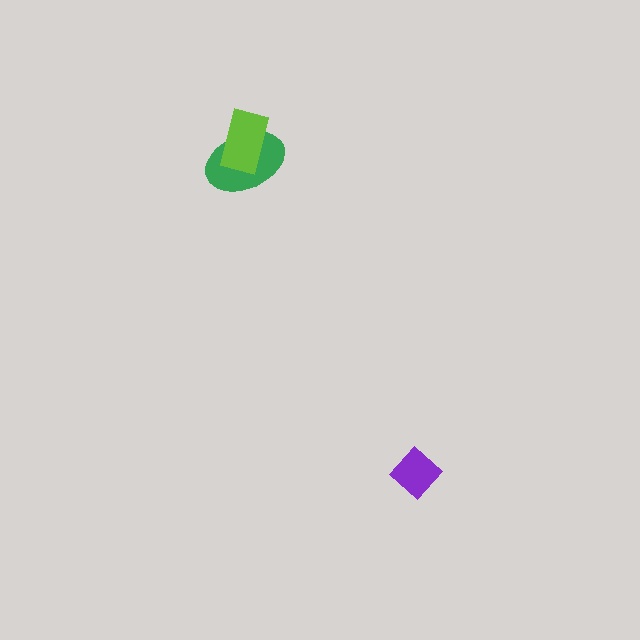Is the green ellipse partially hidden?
Yes, it is partially covered by another shape.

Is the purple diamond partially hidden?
No, no other shape covers it.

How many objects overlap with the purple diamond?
0 objects overlap with the purple diamond.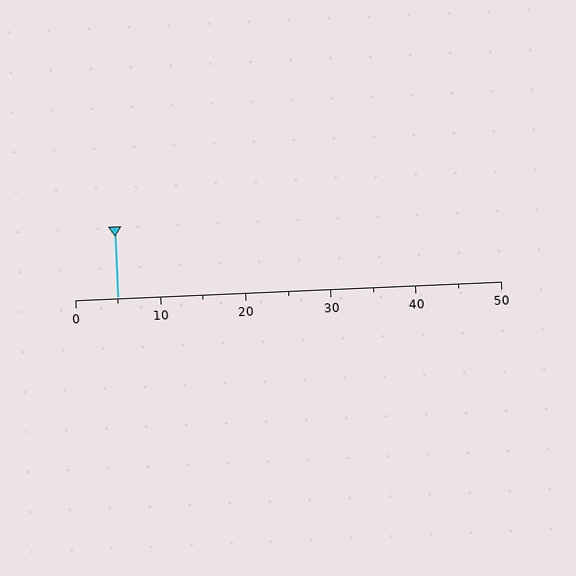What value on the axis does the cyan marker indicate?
The marker indicates approximately 5.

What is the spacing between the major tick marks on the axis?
The major ticks are spaced 10 apart.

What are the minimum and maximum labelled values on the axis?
The axis runs from 0 to 50.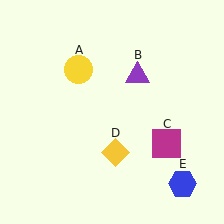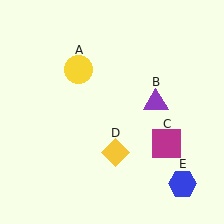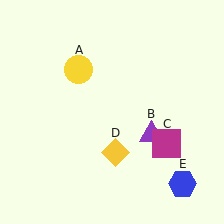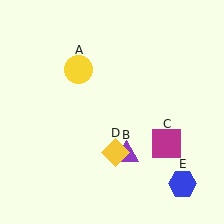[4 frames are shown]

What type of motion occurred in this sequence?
The purple triangle (object B) rotated clockwise around the center of the scene.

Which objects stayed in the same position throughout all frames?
Yellow circle (object A) and magenta square (object C) and yellow diamond (object D) and blue hexagon (object E) remained stationary.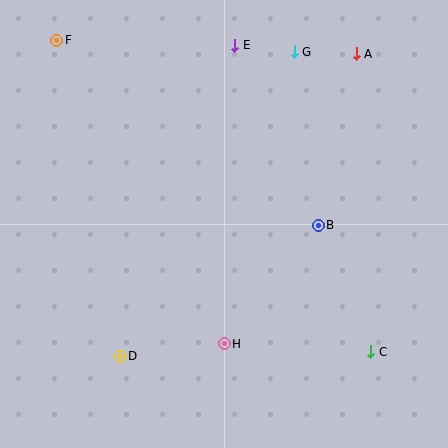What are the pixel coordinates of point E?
Point E is at (235, 45).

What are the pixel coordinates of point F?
Point F is at (57, 40).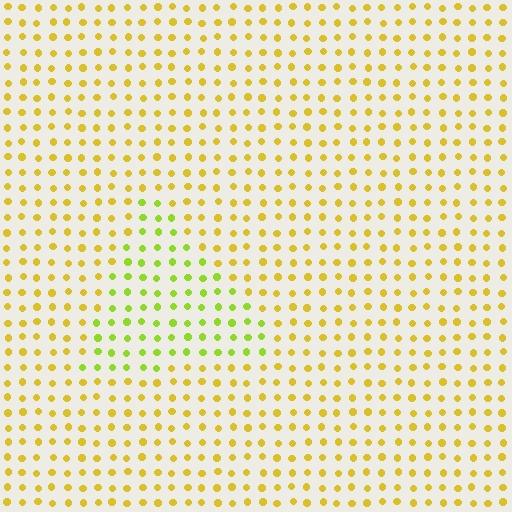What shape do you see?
I see a triangle.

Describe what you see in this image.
The image is filled with small yellow elements in a uniform arrangement. A triangle-shaped region is visible where the elements are tinted to a slightly different hue, forming a subtle color boundary.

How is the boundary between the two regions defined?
The boundary is defined purely by a slight shift in hue (about 35 degrees). Spacing, size, and orientation are identical on both sides.